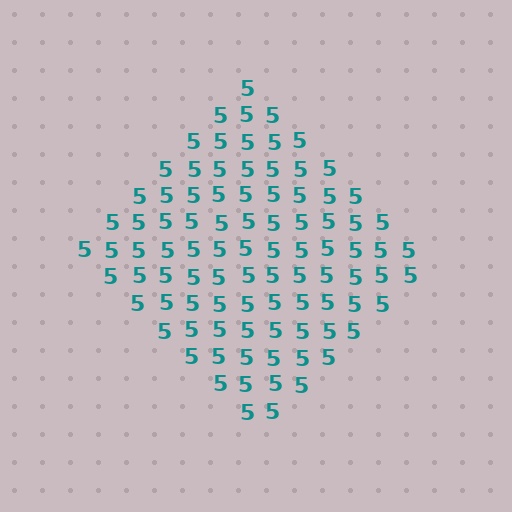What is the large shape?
The large shape is a diamond.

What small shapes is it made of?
It is made of small digit 5's.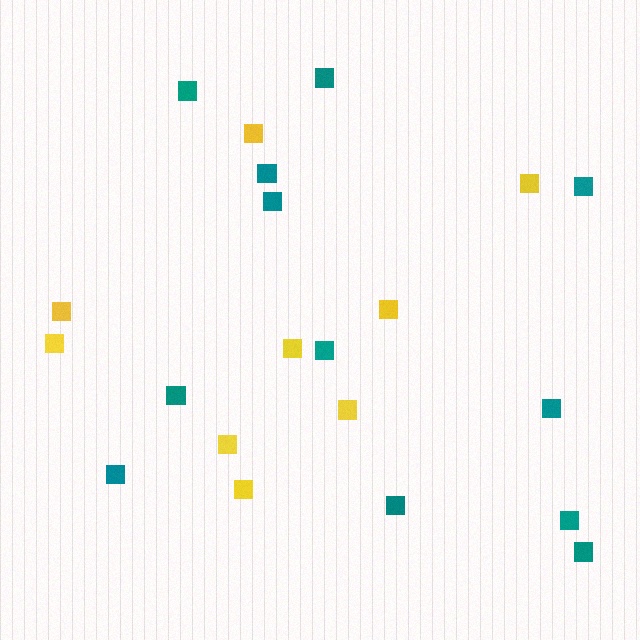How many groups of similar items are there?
There are 2 groups: one group of teal squares (12) and one group of yellow squares (9).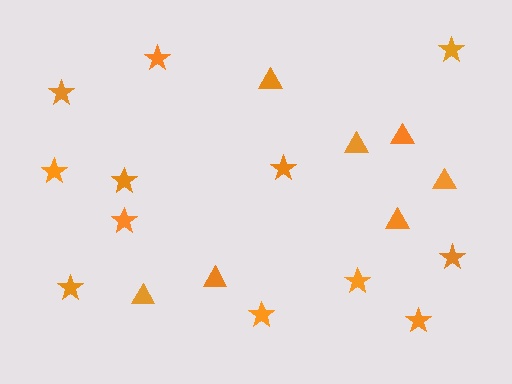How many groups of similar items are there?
There are 2 groups: one group of stars (12) and one group of triangles (7).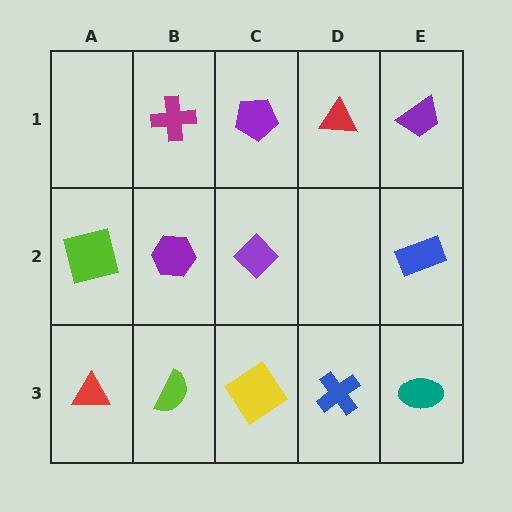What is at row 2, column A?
A lime square.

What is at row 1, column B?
A magenta cross.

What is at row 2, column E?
A blue rectangle.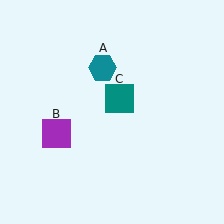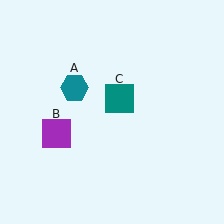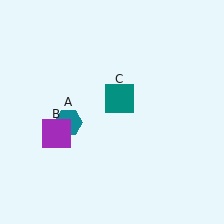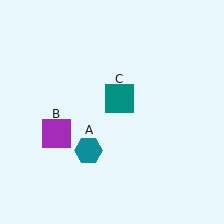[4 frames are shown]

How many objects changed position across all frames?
1 object changed position: teal hexagon (object A).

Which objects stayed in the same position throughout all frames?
Purple square (object B) and teal square (object C) remained stationary.